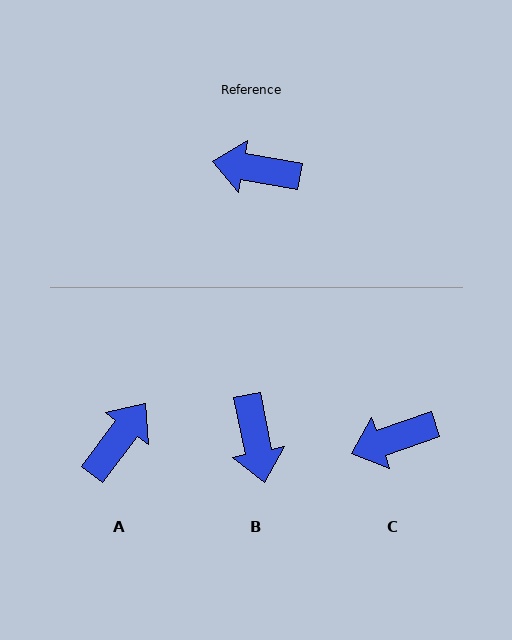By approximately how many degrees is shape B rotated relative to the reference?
Approximately 111 degrees counter-clockwise.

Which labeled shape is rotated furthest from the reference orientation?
A, about 117 degrees away.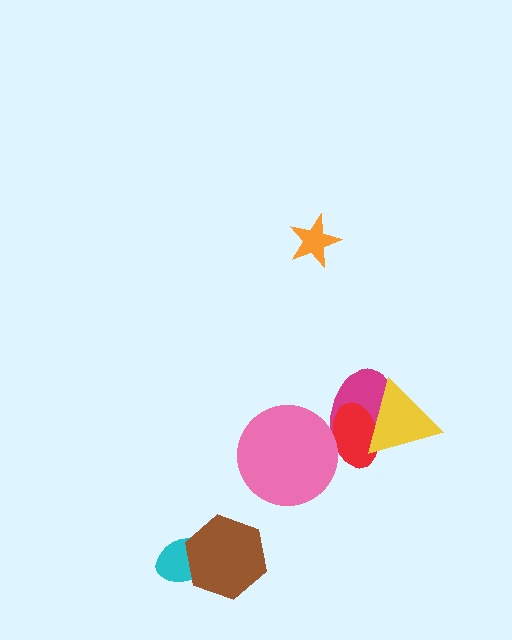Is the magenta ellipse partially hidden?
Yes, it is partially covered by another shape.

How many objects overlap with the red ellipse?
3 objects overlap with the red ellipse.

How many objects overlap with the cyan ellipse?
1 object overlaps with the cyan ellipse.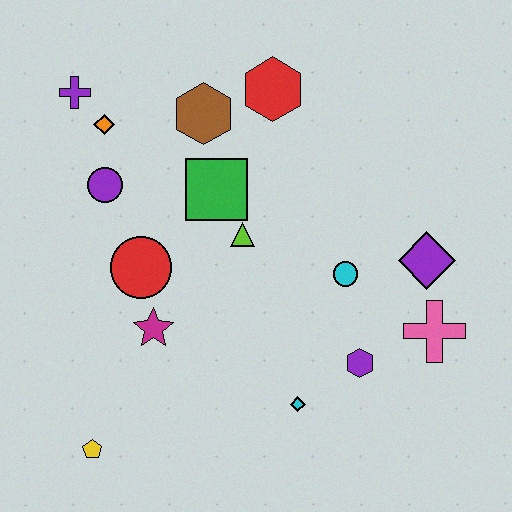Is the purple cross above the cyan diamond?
Yes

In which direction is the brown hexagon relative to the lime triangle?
The brown hexagon is above the lime triangle.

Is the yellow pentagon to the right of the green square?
No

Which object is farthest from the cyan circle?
The purple cross is farthest from the cyan circle.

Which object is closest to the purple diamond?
The pink cross is closest to the purple diamond.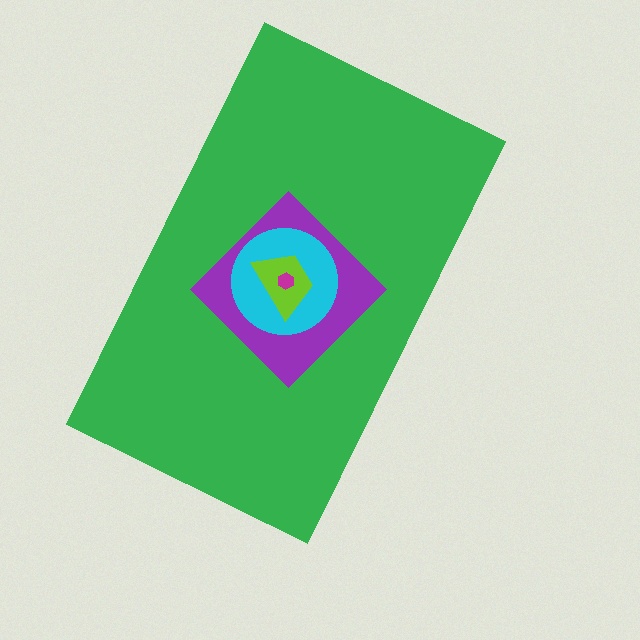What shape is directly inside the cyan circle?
The lime trapezoid.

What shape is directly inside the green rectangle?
The purple diamond.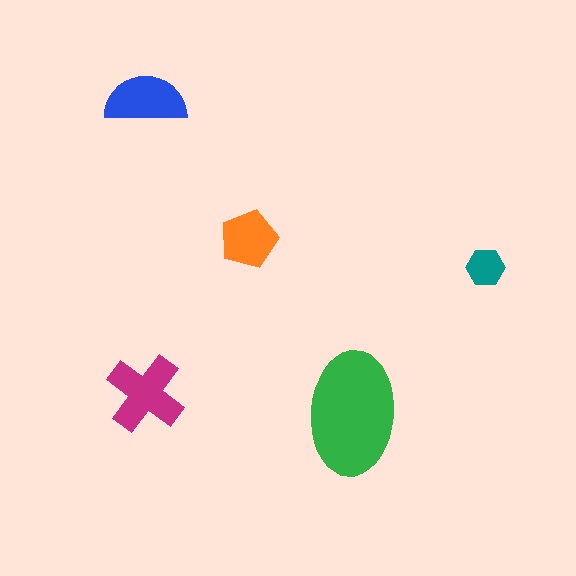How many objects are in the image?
There are 5 objects in the image.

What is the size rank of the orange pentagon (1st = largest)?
4th.